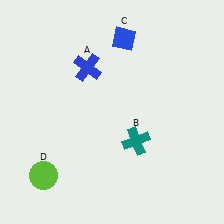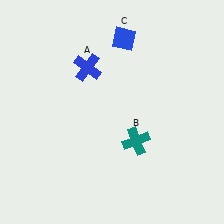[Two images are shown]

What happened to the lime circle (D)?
The lime circle (D) was removed in Image 2. It was in the bottom-left area of Image 1.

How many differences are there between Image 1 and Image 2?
There is 1 difference between the two images.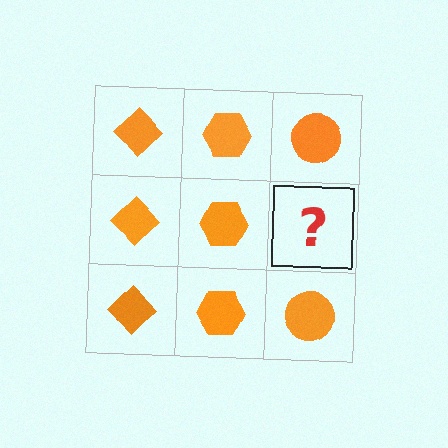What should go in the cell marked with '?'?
The missing cell should contain an orange circle.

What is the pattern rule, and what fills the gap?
The rule is that each column has a consistent shape. The gap should be filled with an orange circle.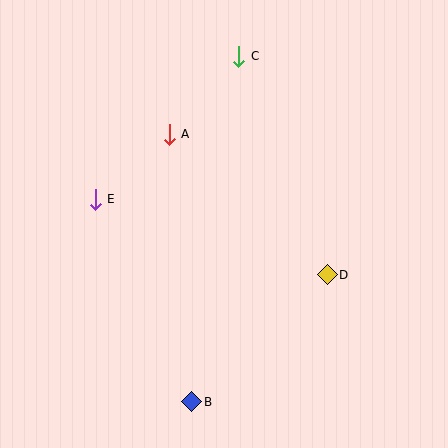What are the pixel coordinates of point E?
Point E is at (95, 199).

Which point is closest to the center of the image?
Point A at (169, 134) is closest to the center.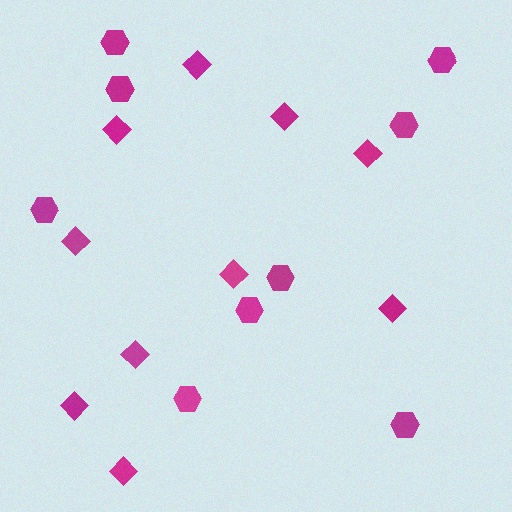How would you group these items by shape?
There are 2 groups: one group of diamonds (10) and one group of hexagons (9).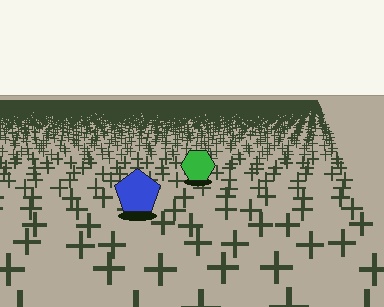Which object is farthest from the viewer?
The green hexagon is farthest from the viewer. It appears smaller and the ground texture around it is denser.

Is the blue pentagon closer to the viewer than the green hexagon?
Yes. The blue pentagon is closer — you can tell from the texture gradient: the ground texture is coarser near it.